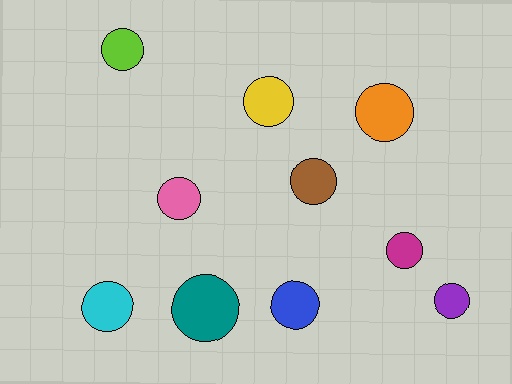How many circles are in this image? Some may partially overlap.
There are 10 circles.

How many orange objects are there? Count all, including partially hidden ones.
There is 1 orange object.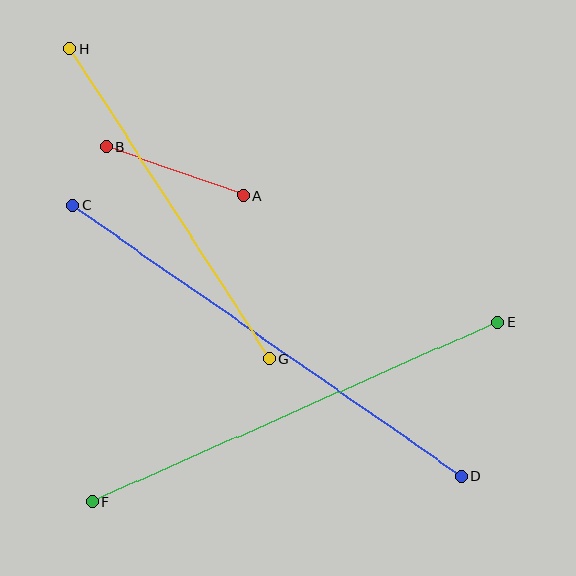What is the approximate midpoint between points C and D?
The midpoint is at approximately (267, 340) pixels.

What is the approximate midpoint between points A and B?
The midpoint is at approximately (175, 171) pixels.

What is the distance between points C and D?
The distance is approximately 474 pixels.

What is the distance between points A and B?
The distance is approximately 145 pixels.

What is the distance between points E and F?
The distance is approximately 444 pixels.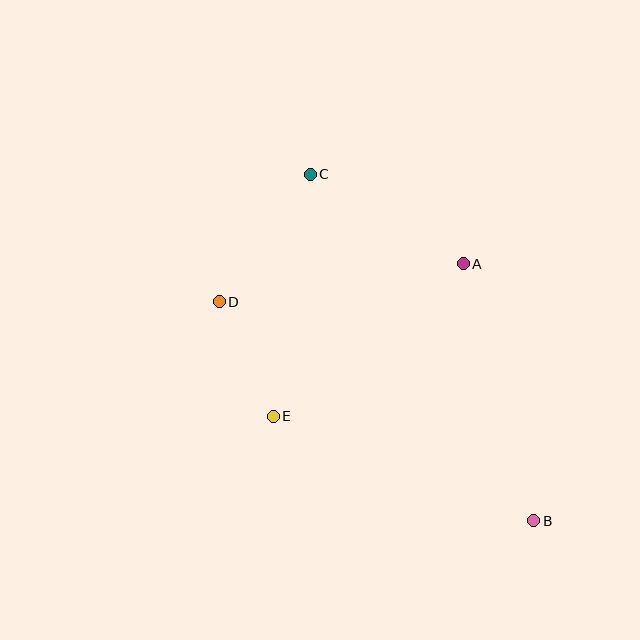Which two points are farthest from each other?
Points B and C are farthest from each other.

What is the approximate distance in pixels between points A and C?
The distance between A and C is approximately 177 pixels.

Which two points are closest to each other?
Points D and E are closest to each other.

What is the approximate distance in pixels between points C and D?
The distance between C and D is approximately 157 pixels.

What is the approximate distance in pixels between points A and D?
The distance between A and D is approximately 247 pixels.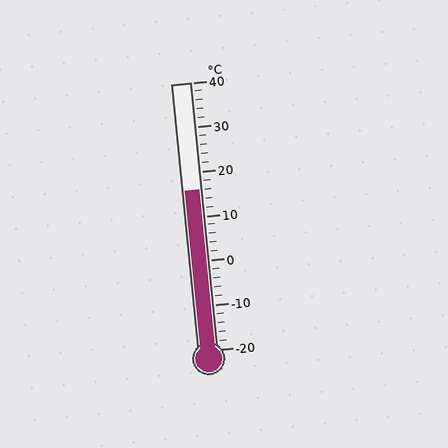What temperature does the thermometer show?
The thermometer shows approximately 16°C.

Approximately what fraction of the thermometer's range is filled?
The thermometer is filled to approximately 60% of its range.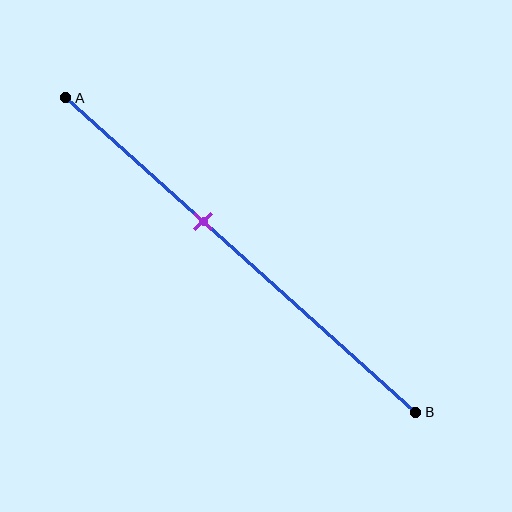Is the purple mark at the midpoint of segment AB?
No, the mark is at about 40% from A, not at the 50% midpoint.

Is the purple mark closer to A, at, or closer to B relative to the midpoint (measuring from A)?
The purple mark is closer to point A than the midpoint of segment AB.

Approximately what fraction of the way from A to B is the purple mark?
The purple mark is approximately 40% of the way from A to B.